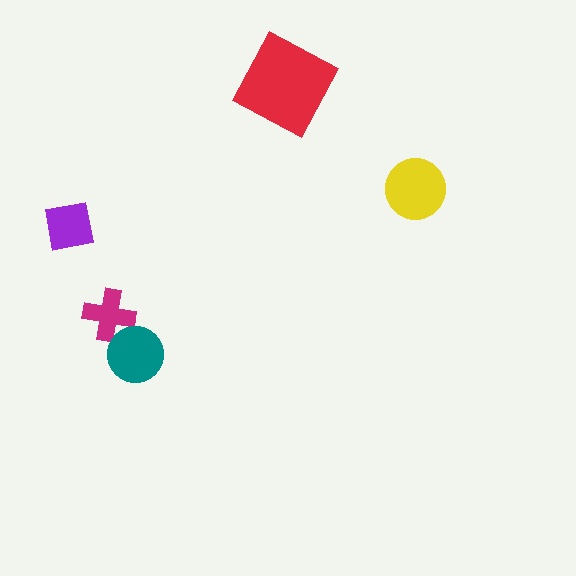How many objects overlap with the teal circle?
1 object overlaps with the teal circle.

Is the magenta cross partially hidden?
Yes, it is partially covered by another shape.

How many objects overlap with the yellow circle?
0 objects overlap with the yellow circle.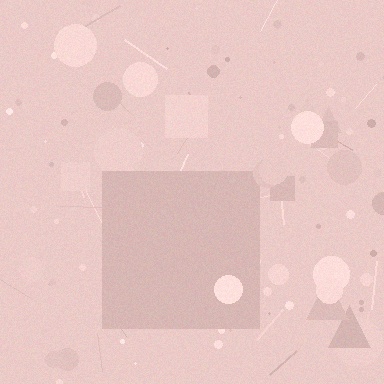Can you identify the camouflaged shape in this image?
The camouflaged shape is a square.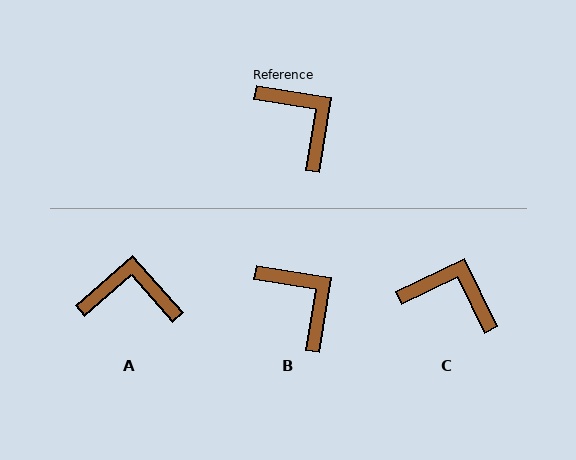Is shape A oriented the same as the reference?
No, it is off by about 50 degrees.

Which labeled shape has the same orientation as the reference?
B.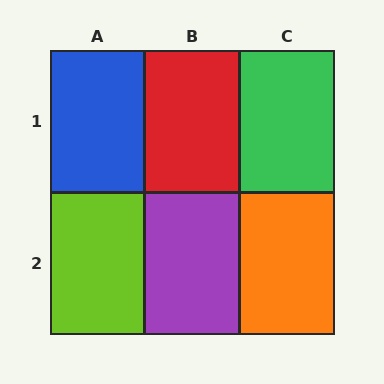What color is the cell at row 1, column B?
Red.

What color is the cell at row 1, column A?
Blue.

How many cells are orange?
1 cell is orange.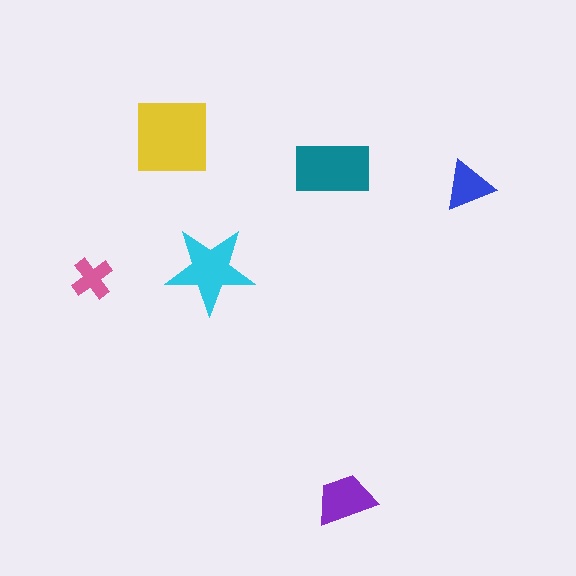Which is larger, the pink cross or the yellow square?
The yellow square.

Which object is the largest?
The yellow square.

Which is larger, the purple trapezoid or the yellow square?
The yellow square.